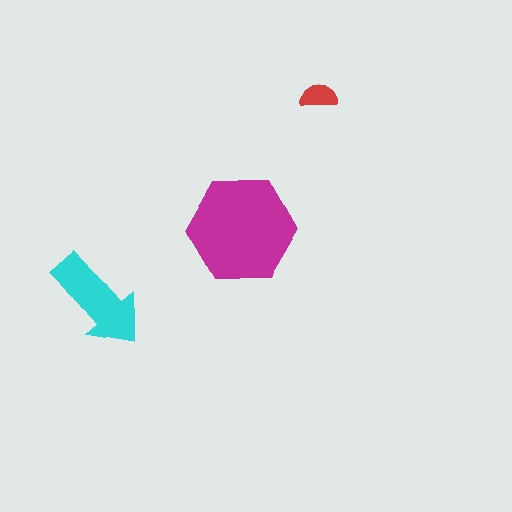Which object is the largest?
The magenta hexagon.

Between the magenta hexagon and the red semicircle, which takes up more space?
The magenta hexagon.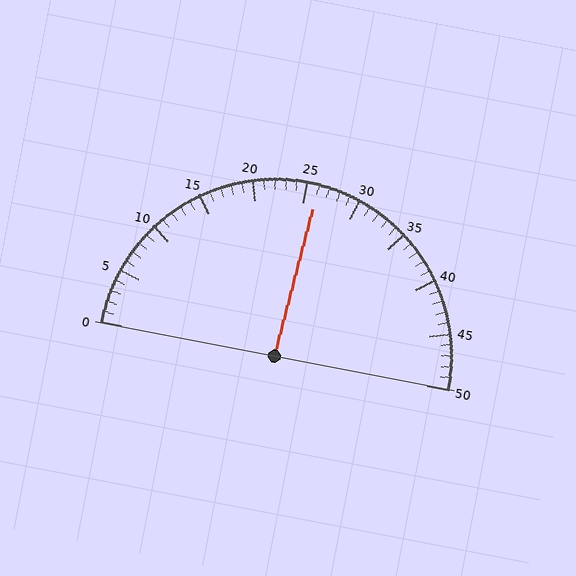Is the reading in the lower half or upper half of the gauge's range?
The reading is in the upper half of the range (0 to 50).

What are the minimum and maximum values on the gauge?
The gauge ranges from 0 to 50.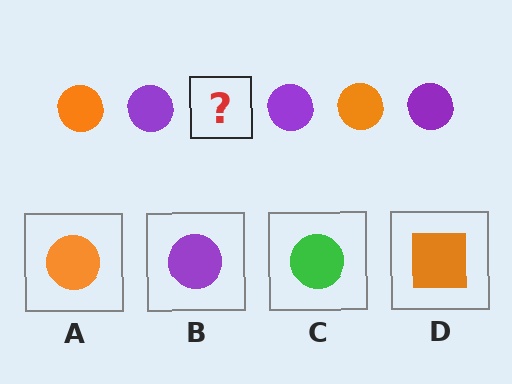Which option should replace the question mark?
Option A.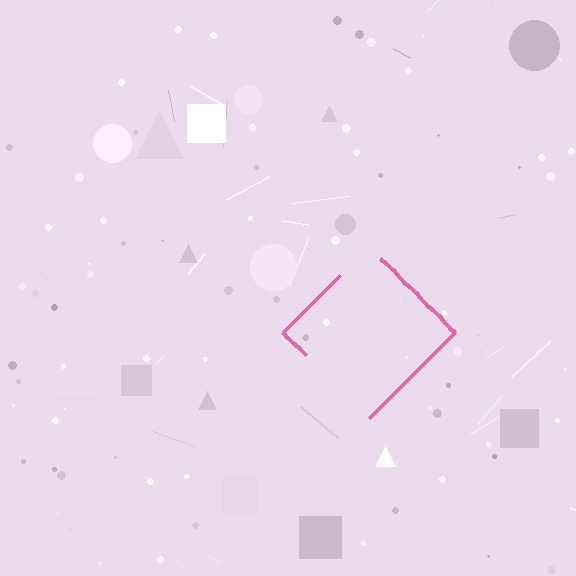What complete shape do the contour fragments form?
The contour fragments form a diamond.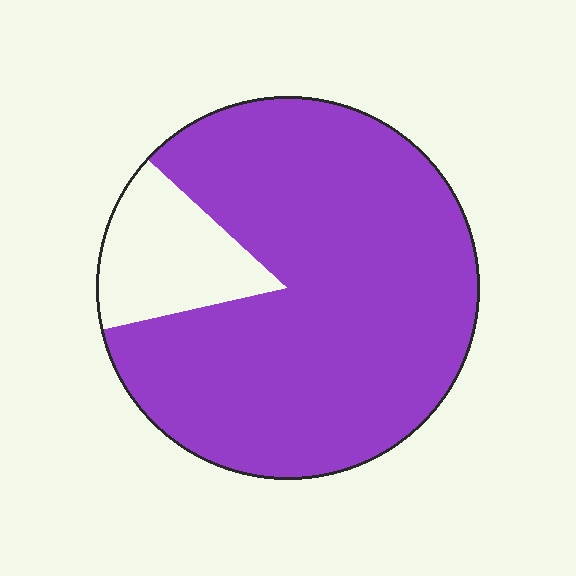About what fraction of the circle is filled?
About five sixths (5/6).